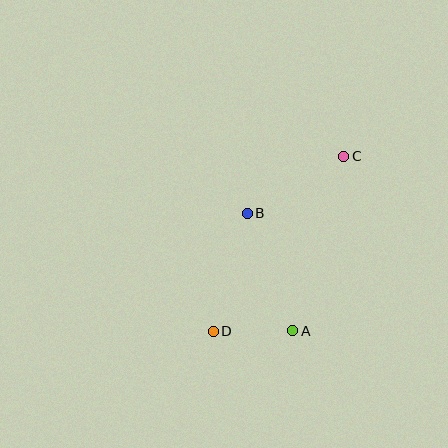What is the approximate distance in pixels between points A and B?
The distance between A and B is approximately 126 pixels.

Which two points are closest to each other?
Points A and D are closest to each other.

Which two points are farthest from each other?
Points C and D are farthest from each other.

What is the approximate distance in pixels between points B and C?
The distance between B and C is approximately 112 pixels.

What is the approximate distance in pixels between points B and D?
The distance between B and D is approximately 123 pixels.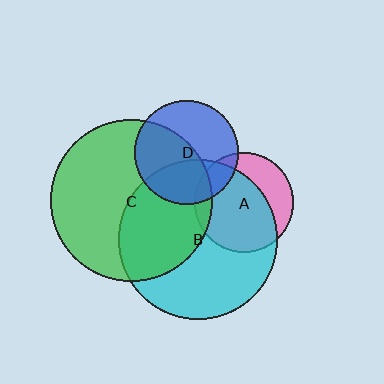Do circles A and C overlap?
Yes.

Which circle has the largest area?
Circle C (green).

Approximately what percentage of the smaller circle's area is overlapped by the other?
Approximately 10%.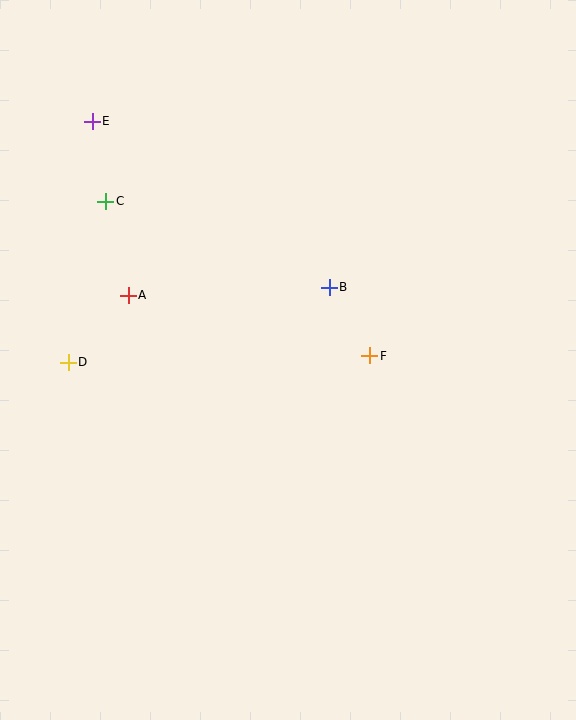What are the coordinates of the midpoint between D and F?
The midpoint between D and F is at (219, 359).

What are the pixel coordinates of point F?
Point F is at (370, 356).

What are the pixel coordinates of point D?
Point D is at (68, 362).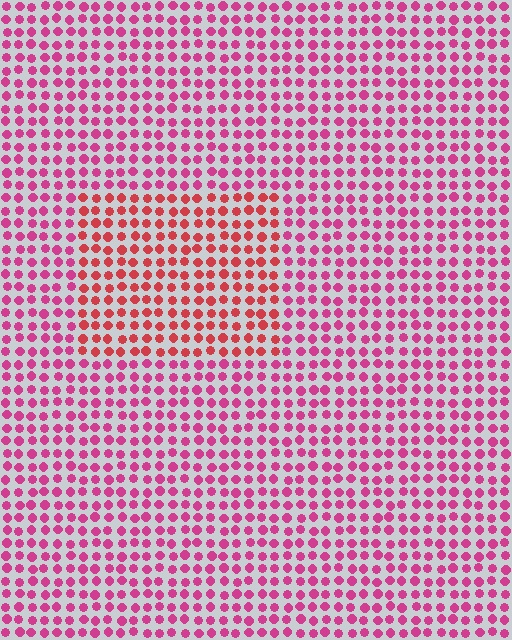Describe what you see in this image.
The image is filled with small magenta elements in a uniform arrangement. A rectangle-shaped region is visible where the elements are tinted to a slightly different hue, forming a subtle color boundary.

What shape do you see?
I see a rectangle.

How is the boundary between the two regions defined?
The boundary is defined purely by a slight shift in hue (about 29 degrees). Spacing, size, and orientation are identical on both sides.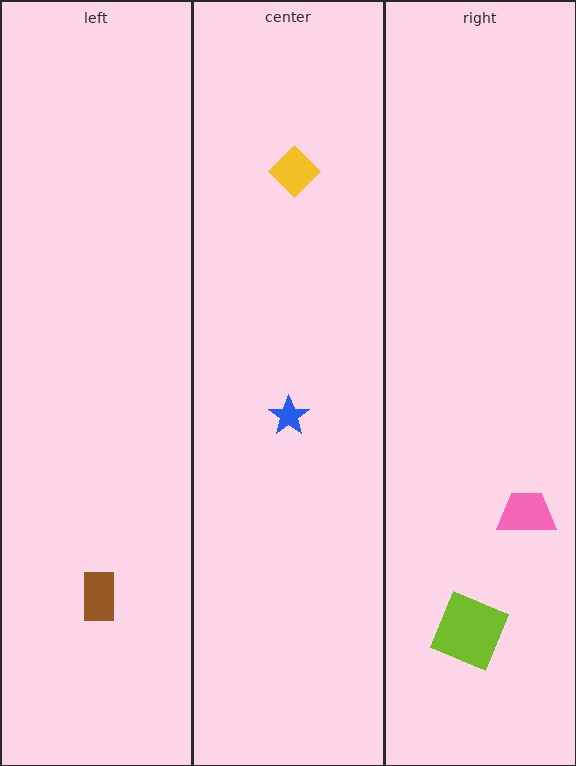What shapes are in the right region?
The pink trapezoid, the lime square.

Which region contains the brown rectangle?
The left region.